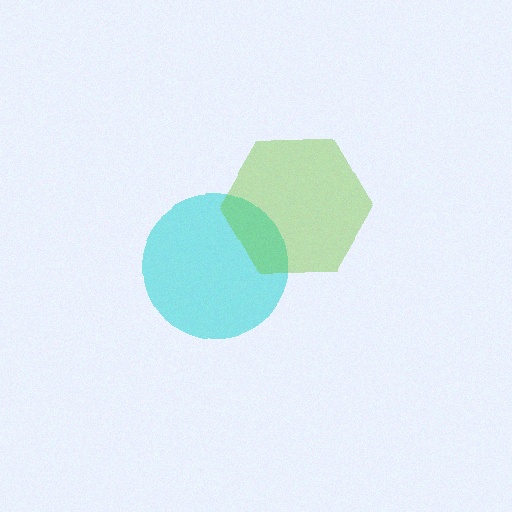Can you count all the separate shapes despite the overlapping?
Yes, there are 2 separate shapes.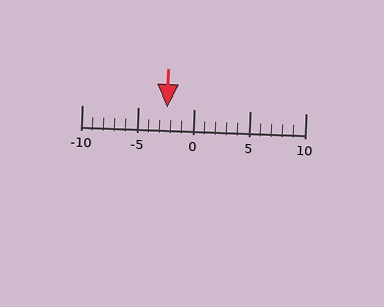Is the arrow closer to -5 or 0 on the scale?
The arrow is closer to 0.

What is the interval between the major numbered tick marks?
The major tick marks are spaced 5 units apart.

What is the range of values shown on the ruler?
The ruler shows values from -10 to 10.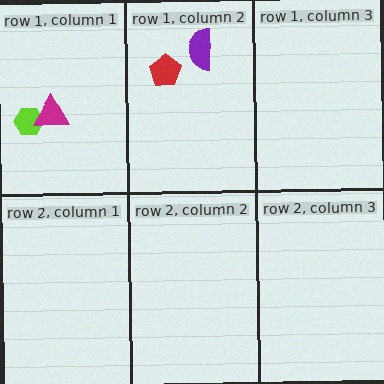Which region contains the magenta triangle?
The row 1, column 1 region.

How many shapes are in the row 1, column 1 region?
2.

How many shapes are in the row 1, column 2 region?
2.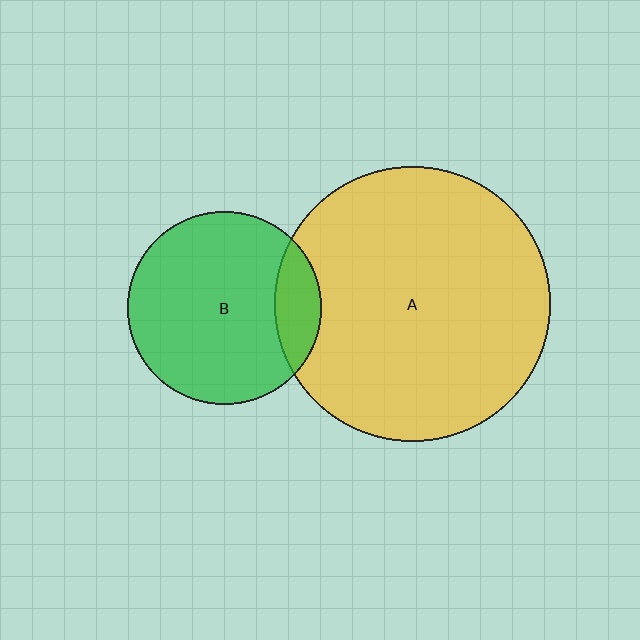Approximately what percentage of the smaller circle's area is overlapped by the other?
Approximately 15%.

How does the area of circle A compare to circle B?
Approximately 2.0 times.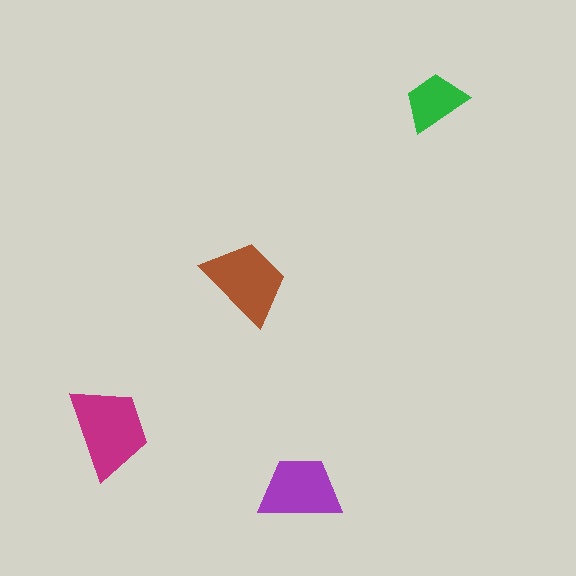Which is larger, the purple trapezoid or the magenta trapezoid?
The magenta one.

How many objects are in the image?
There are 4 objects in the image.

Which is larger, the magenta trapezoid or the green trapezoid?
The magenta one.